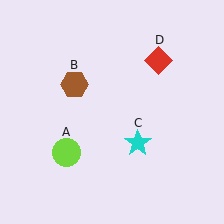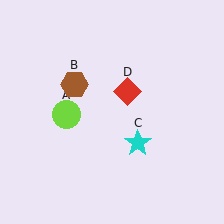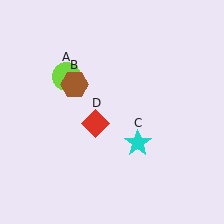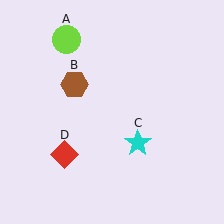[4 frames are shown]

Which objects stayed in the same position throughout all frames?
Brown hexagon (object B) and cyan star (object C) remained stationary.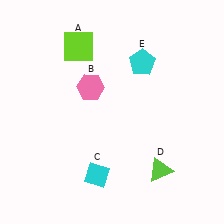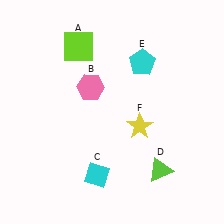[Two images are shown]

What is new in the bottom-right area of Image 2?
A yellow star (F) was added in the bottom-right area of Image 2.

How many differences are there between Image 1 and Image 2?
There is 1 difference between the two images.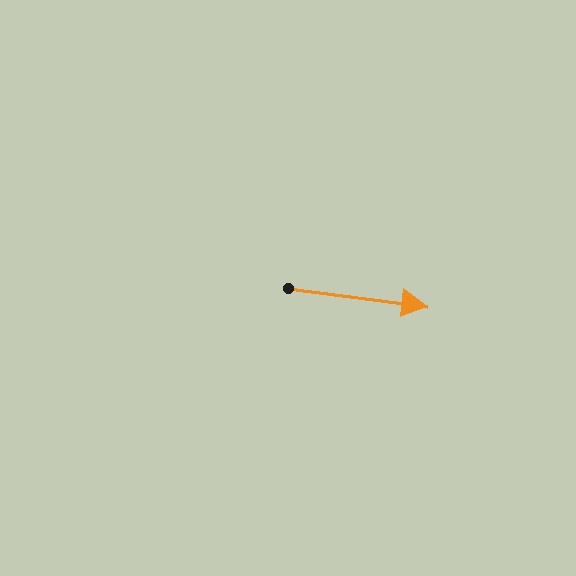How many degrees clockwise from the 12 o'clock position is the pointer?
Approximately 97 degrees.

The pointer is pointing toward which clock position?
Roughly 3 o'clock.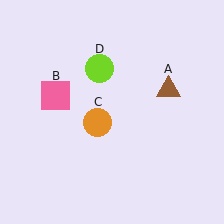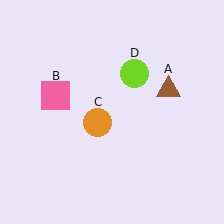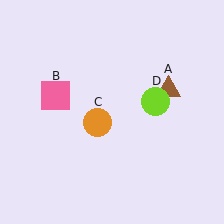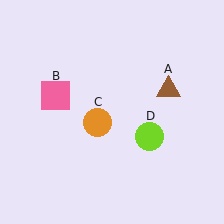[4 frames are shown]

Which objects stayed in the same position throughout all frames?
Brown triangle (object A) and pink square (object B) and orange circle (object C) remained stationary.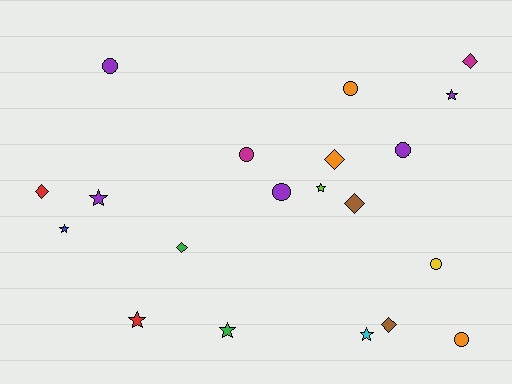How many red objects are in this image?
There are 2 red objects.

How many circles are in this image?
There are 7 circles.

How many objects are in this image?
There are 20 objects.